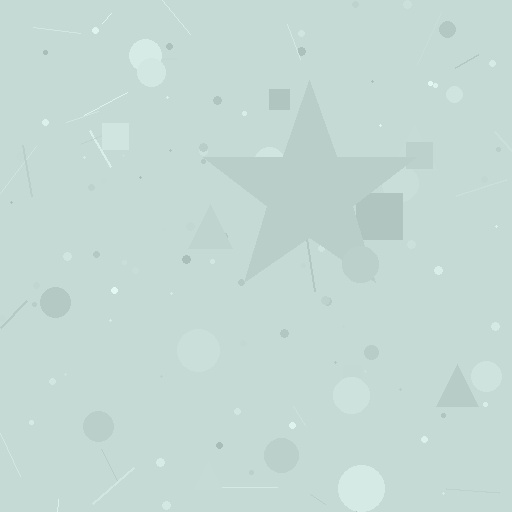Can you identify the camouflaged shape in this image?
The camouflaged shape is a star.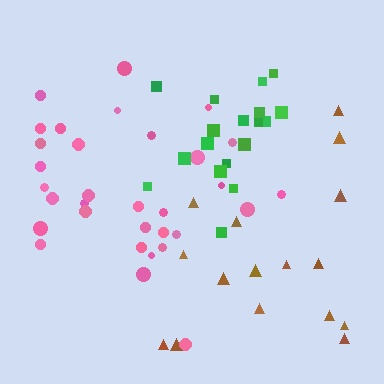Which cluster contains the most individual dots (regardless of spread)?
Pink (32).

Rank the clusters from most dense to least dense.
green, pink, brown.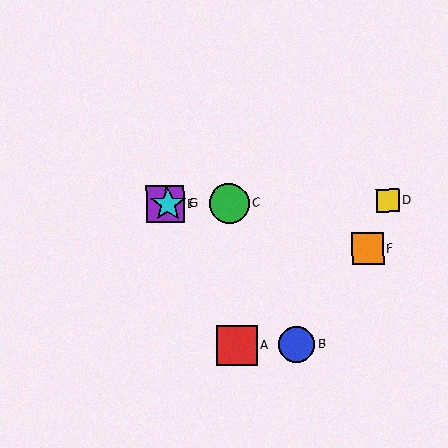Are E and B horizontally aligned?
No, E is at y≈204 and B is at y≈344.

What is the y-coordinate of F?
Object F is at y≈249.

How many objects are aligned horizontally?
4 objects (C, D, E, G) are aligned horizontally.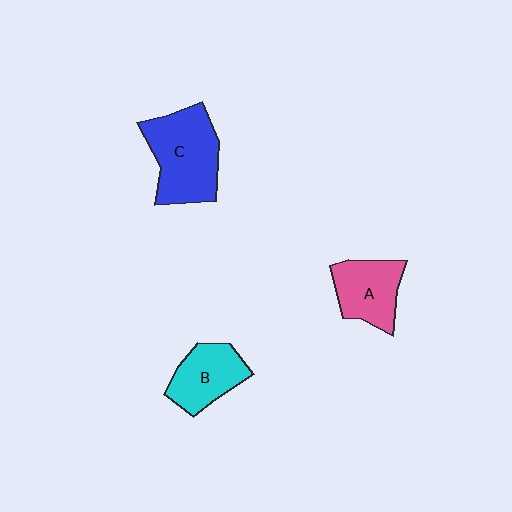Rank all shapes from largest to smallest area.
From largest to smallest: C (blue), A (pink), B (cyan).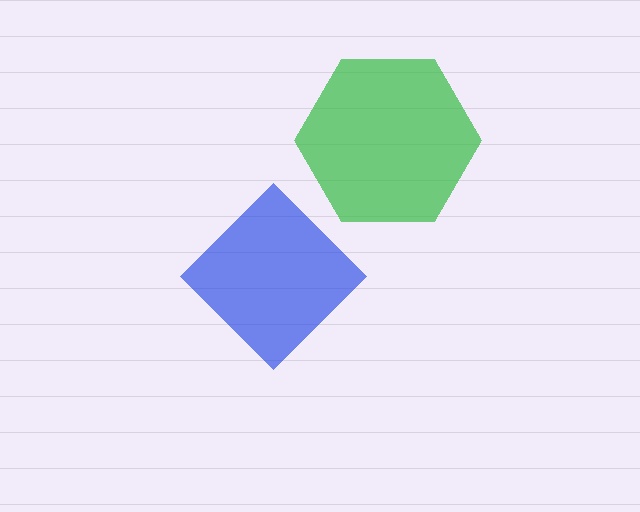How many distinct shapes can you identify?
There are 2 distinct shapes: a green hexagon, a blue diamond.